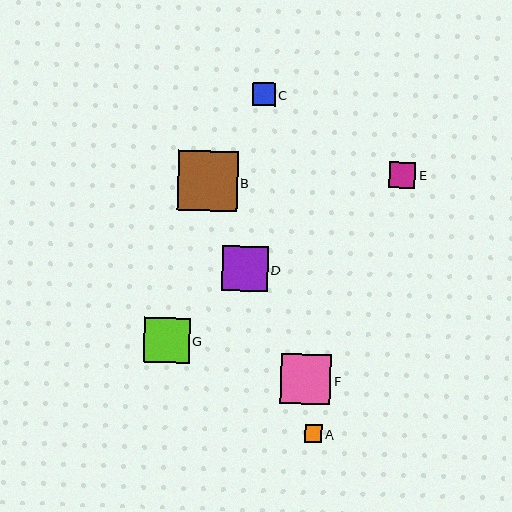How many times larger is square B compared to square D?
Square B is approximately 1.3 times the size of square D.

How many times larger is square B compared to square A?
Square B is approximately 3.3 times the size of square A.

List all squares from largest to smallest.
From largest to smallest: B, F, D, G, E, C, A.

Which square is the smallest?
Square A is the smallest with a size of approximately 18 pixels.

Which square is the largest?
Square B is the largest with a size of approximately 60 pixels.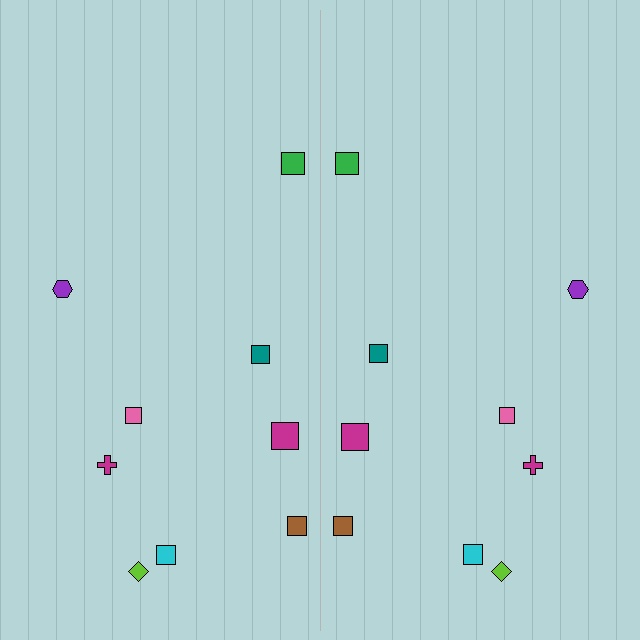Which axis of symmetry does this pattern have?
The pattern has a vertical axis of symmetry running through the center of the image.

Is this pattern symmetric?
Yes, this pattern has bilateral (reflection) symmetry.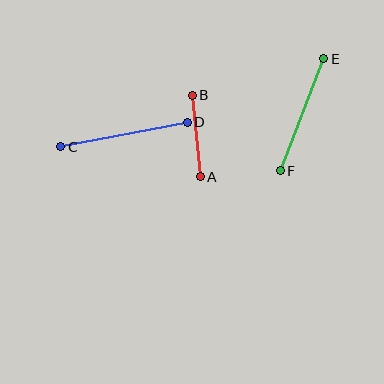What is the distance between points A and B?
The distance is approximately 82 pixels.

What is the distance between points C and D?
The distance is approximately 129 pixels.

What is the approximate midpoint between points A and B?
The midpoint is at approximately (196, 136) pixels.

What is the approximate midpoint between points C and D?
The midpoint is at approximately (124, 135) pixels.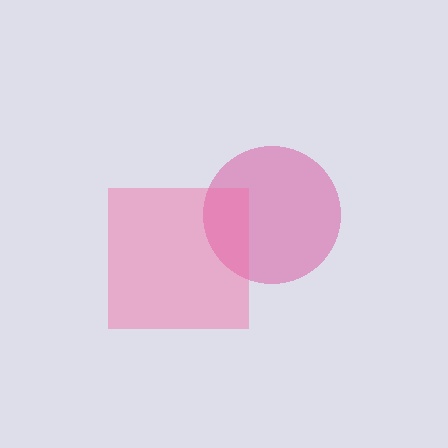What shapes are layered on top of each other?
The layered shapes are: a magenta circle, a pink square.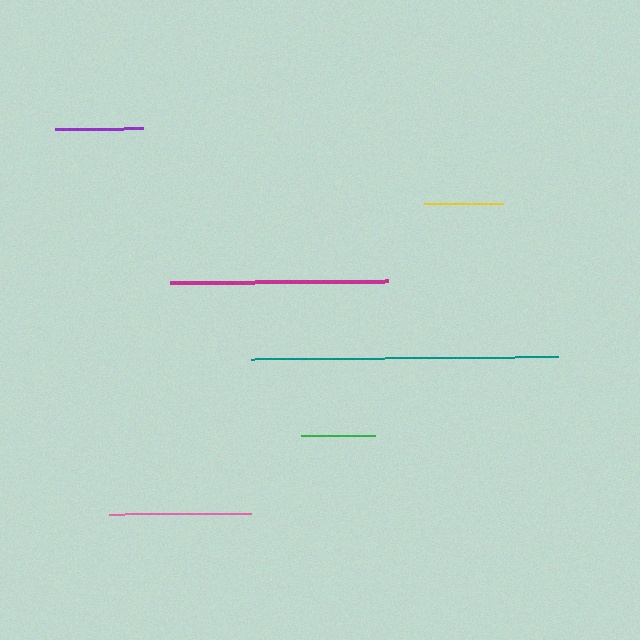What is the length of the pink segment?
The pink segment is approximately 143 pixels long.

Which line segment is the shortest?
The green line is the shortest at approximately 75 pixels.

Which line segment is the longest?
The teal line is the longest at approximately 307 pixels.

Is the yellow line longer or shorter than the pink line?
The pink line is longer than the yellow line.